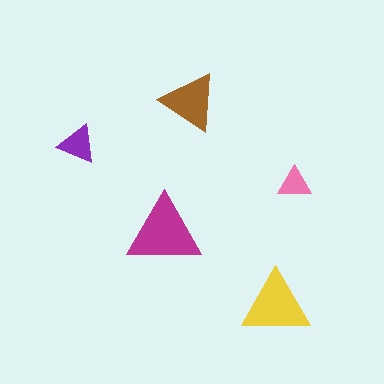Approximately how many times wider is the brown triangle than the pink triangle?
About 2 times wider.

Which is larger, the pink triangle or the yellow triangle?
The yellow one.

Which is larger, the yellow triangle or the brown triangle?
The yellow one.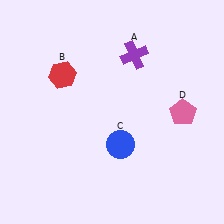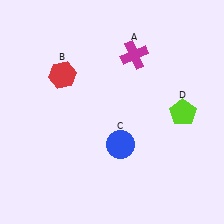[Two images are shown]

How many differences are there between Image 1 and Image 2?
There are 2 differences between the two images.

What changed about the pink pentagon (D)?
In Image 1, D is pink. In Image 2, it changed to lime.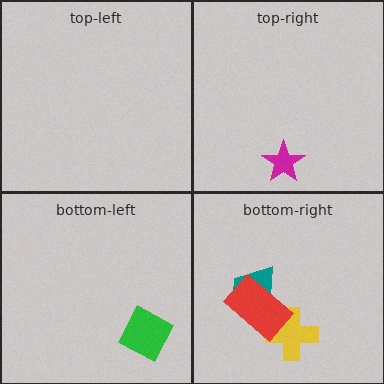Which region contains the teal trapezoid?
The bottom-right region.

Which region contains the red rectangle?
The bottom-right region.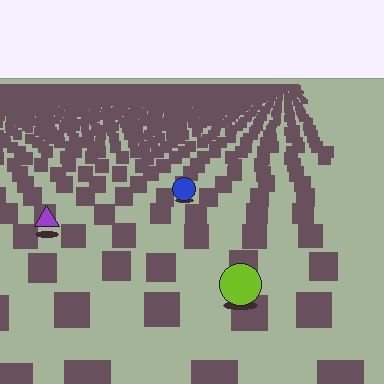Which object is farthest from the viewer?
The blue circle is farthest from the viewer. It appears smaller and the ground texture around it is denser.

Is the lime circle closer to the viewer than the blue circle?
Yes. The lime circle is closer — you can tell from the texture gradient: the ground texture is coarser near it.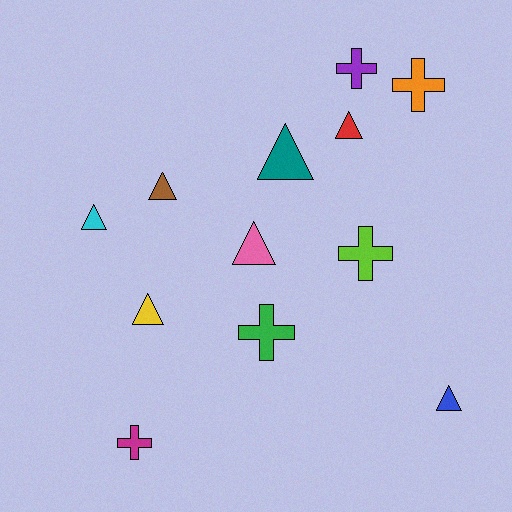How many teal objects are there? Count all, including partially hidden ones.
There is 1 teal object.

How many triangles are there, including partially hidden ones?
There are 7 triangles.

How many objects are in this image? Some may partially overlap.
There are 12 objects.